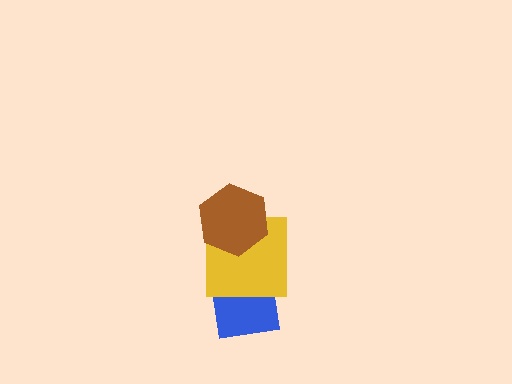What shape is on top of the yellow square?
The brown hexagon is on top of the yellow square.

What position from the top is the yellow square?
The yellow square is 2nd from the top.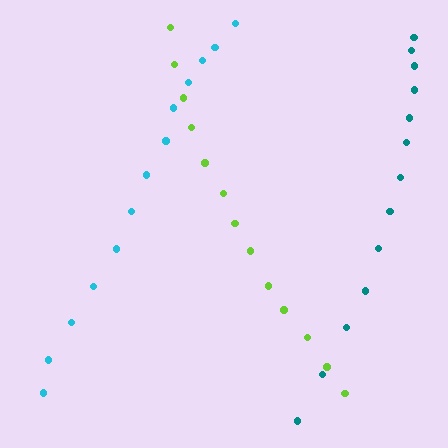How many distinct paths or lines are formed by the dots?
There are 3 distinct paths.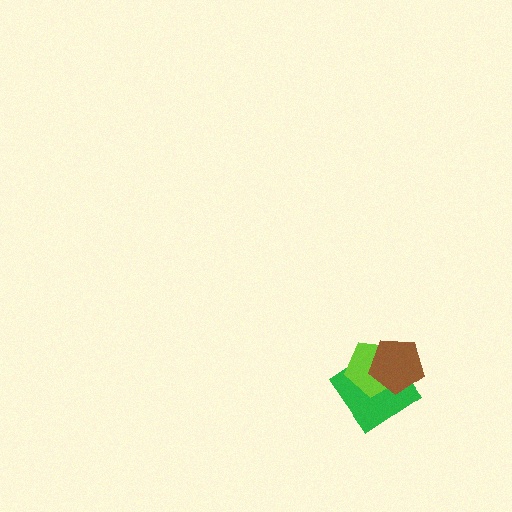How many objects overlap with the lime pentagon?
2 objects overlap with the lime pentagon.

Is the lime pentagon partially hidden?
Yes, it is partially covered by another shape.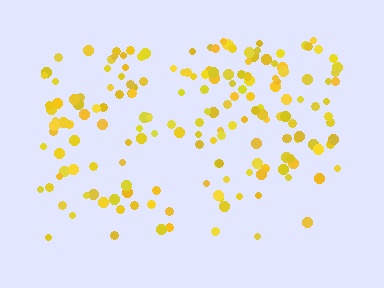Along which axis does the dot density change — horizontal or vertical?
Vertical.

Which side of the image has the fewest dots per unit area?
The bottom.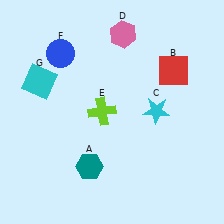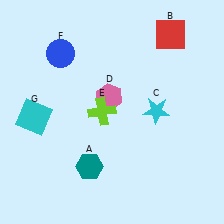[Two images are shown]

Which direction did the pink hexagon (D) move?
The pink hexagon (D) moved down.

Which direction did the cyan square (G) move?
The cyan square (G) moved down.